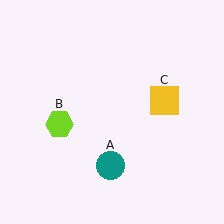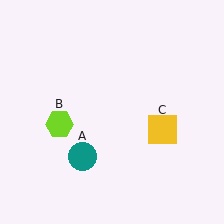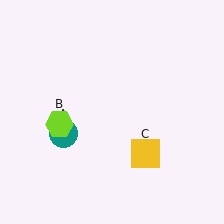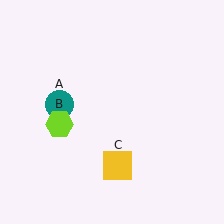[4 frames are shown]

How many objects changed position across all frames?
2 objects changed position: teal circle (object A), yellow square (object C).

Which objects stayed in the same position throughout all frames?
Lime hexagon (object B) remained stationary.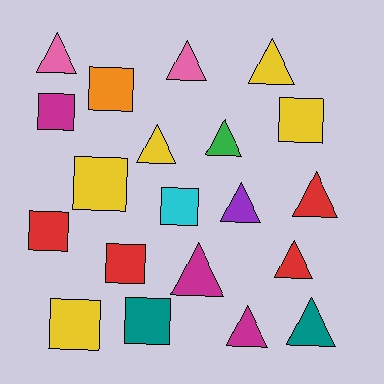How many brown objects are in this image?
There are no brown objects.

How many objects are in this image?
There are 20 objects.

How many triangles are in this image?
There are 11 triangles.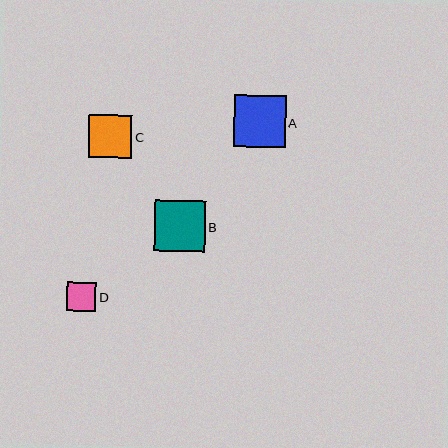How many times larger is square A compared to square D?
Square A is approximately 1.8 times the size of square D.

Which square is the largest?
Square A is the largest with a size of approximately 52 pixels.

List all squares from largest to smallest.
From largest to smallest: A, B, C, D.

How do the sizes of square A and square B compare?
Square A and square B are approximately the same size.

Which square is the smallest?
Square D is the smallest with a size of approximately 29 pixels.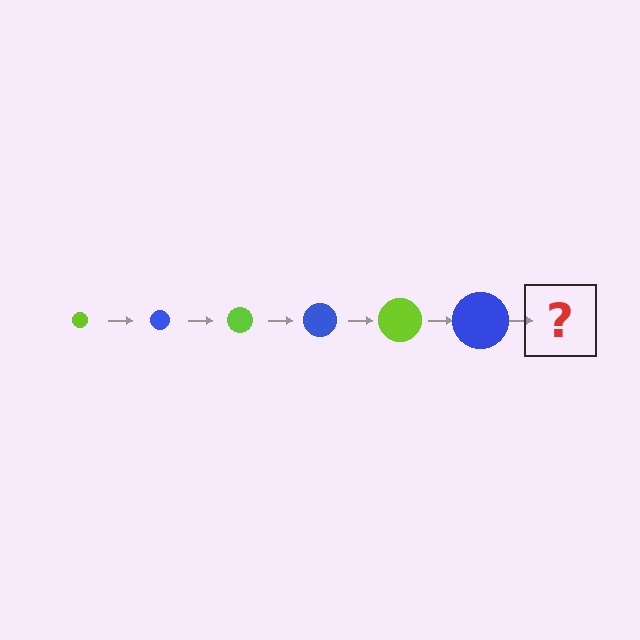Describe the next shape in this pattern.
It should be a lime circle, larger than the previous one.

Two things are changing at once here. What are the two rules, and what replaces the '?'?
The two rules are that the circle grows larger each step and the color cycles through lime and blue. The '?' should be a lime circle, larger than the previous one.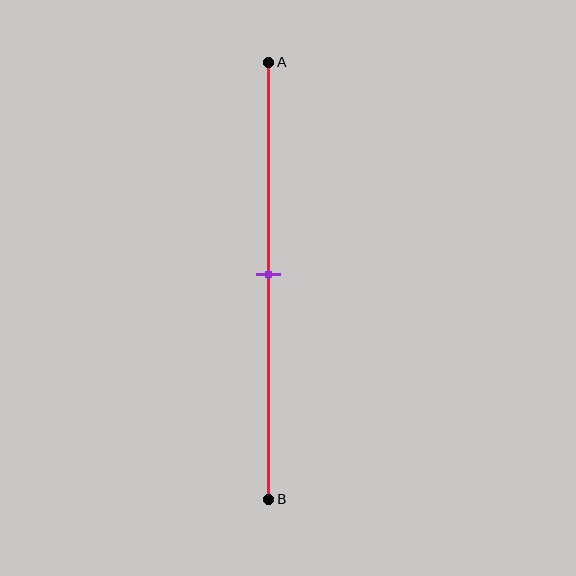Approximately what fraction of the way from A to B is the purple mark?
The purple mark is approximately 50% of the way from A to B.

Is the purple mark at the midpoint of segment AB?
Yes, the mark is approximately at the midpoint.